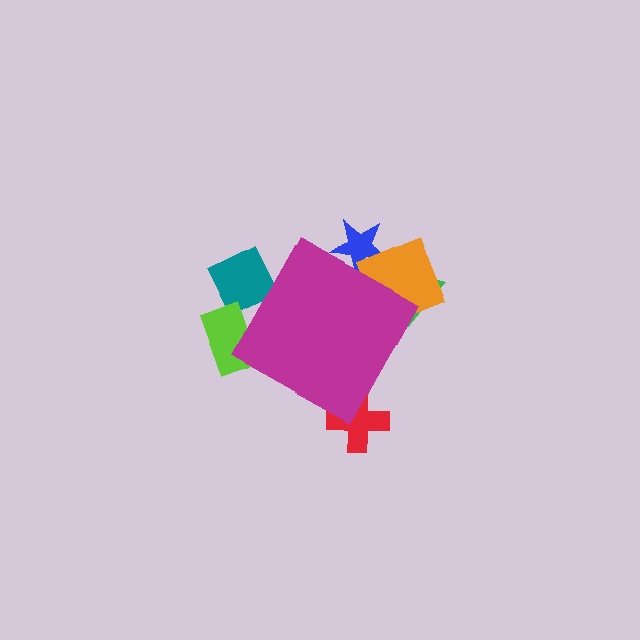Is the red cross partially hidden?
Yes, the red cross is partially hidden behind the magenta diamond.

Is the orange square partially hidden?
Yes, the orange square is partially hidden behind the magenta diamond.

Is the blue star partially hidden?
Yes, the blue star is partially hidden behind the magenta diamond.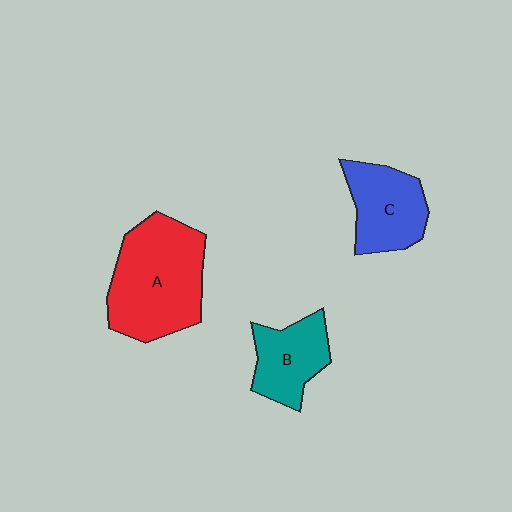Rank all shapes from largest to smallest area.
From largest to smallest: A (red), C (blue), B (teal).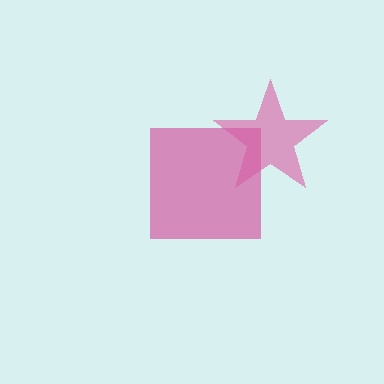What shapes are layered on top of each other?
The layered shapes are: a magenta square, a pink star.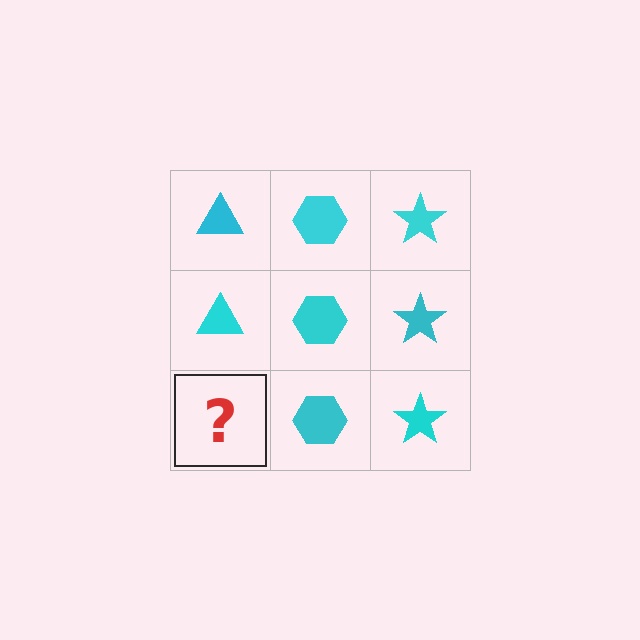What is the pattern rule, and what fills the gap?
The rule is that each column has a consistent shape. The gap should be filled with a cyan triangle.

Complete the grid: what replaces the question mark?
The question mark should be replaced with a cyan triangle.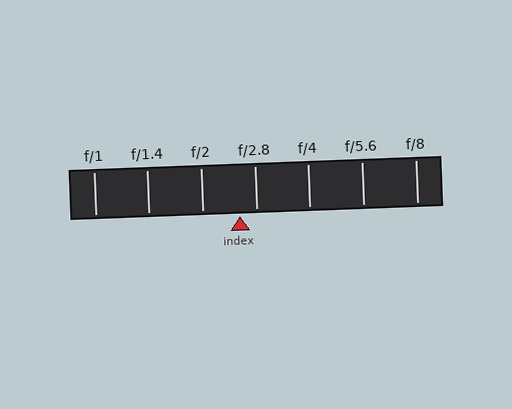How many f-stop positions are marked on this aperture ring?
There are 7 f-stop positions marked.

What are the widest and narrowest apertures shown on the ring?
The widest aperture shown is f/1 and the narrowest is f/8.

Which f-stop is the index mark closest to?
The index mark is closest to f/2.8.